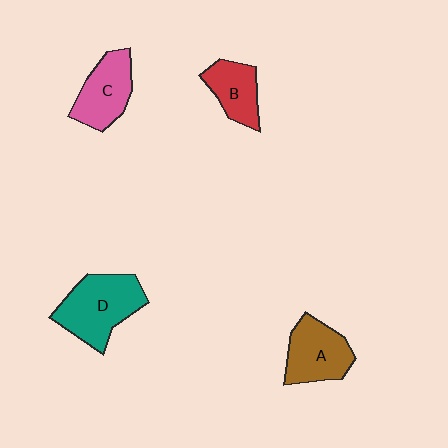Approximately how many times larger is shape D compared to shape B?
Approximately 1.7 times.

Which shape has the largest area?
Shape D (teal).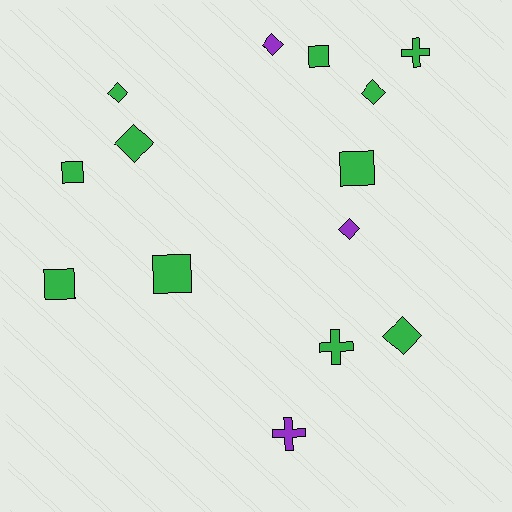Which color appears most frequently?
Green, with 11 objects.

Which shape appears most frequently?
Diamond, with 6 objects.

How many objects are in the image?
There are 14 objects.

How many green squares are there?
There are 5 green squares.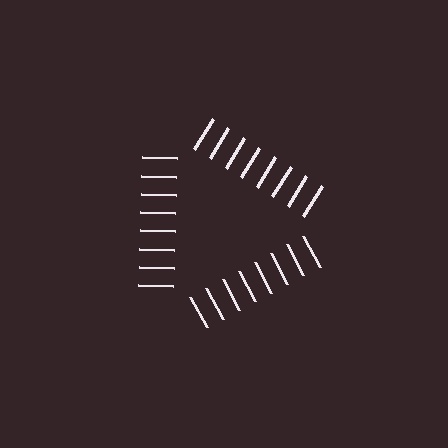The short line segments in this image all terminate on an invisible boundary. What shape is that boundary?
An illusory triangle — the line segments terminate on its edges but no continuous stroke is drawn.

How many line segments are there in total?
24 — 8 along each of the 3 edges.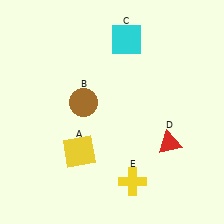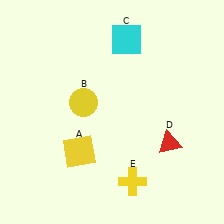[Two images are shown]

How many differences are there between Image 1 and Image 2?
There is 1 difference between the two images.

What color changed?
The circle (B) changed from brown in Image 1 to yellow in Image 2.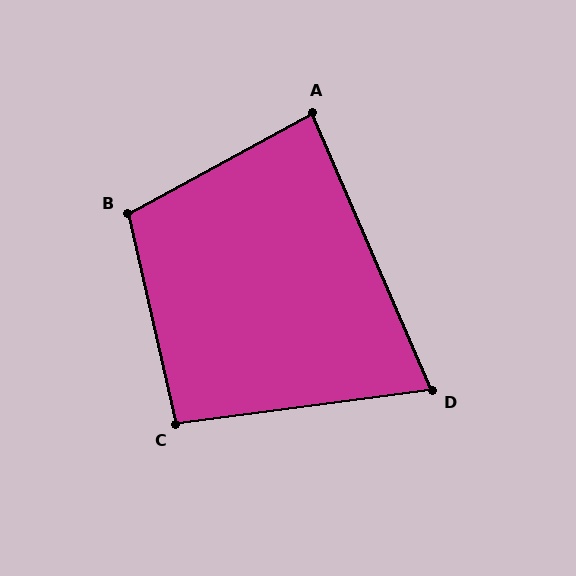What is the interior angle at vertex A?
Approximately 85 degrees (acute).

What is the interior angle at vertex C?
Approximately 95 degrees (obtuse).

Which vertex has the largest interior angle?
B, at approximately 106 degrees.